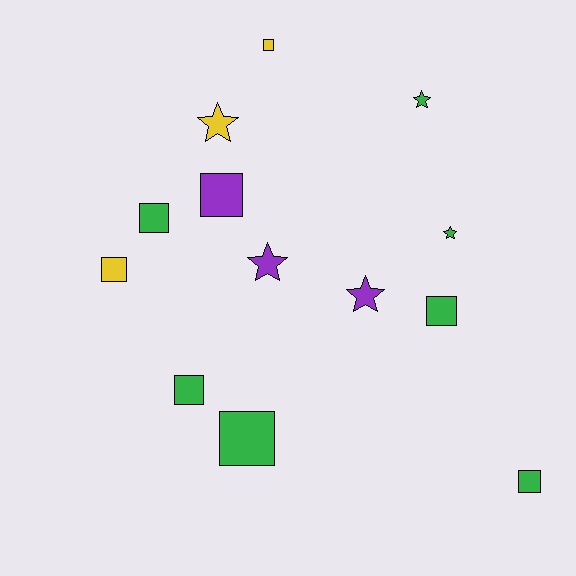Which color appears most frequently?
Green, with 7 objects.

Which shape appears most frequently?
Square, with 8 objects.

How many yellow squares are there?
There are 2 yellow squares.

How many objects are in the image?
There are 13 objects.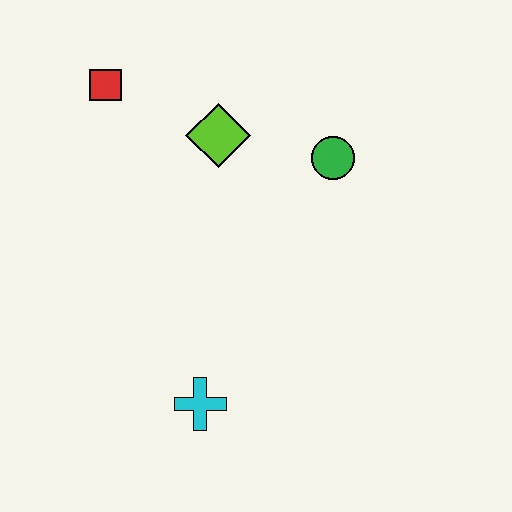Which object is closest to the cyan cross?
The lime diamond is closest to the cyan cross.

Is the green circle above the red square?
No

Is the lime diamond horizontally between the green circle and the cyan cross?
Yes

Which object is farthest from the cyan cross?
The red square is farthest from the cyan cross.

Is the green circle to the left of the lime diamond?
No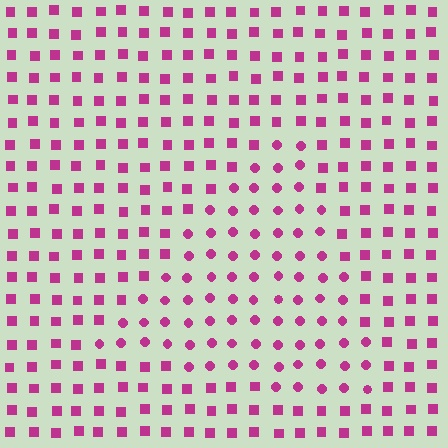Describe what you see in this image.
The image is filled with small magenta elements arranged in a uniform grid. A triangle-shaped region contains circles, while the surrounding area contains squares. The boundary is defined purely by the change in element shape.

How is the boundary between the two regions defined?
The boundary is defined by a change in element shape: circles inside vs. squares outside. All elements share the same color and spacing.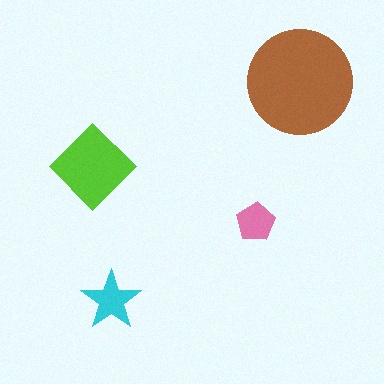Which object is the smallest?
The pink pentagon.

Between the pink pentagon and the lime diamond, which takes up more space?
The lime diamond.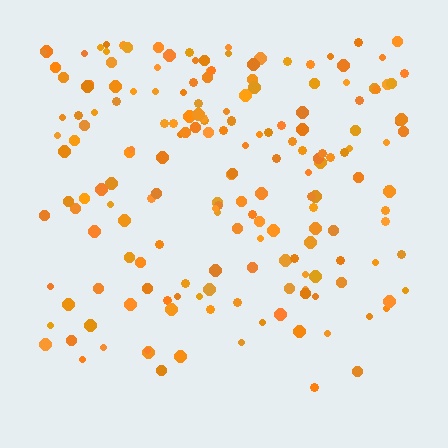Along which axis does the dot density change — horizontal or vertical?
Vertical.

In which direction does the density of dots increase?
From bottom to top, with the top side densest.